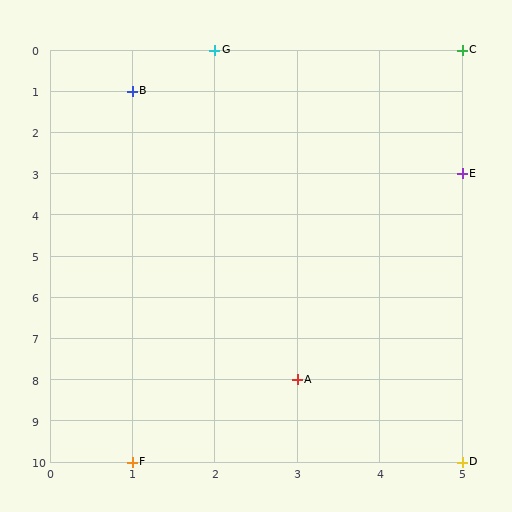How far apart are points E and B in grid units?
Points E and B are 4 columns and 2 rows apart (about 4.5 grid units diagonally).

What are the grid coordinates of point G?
Point G is at grid coordinates (2, 0).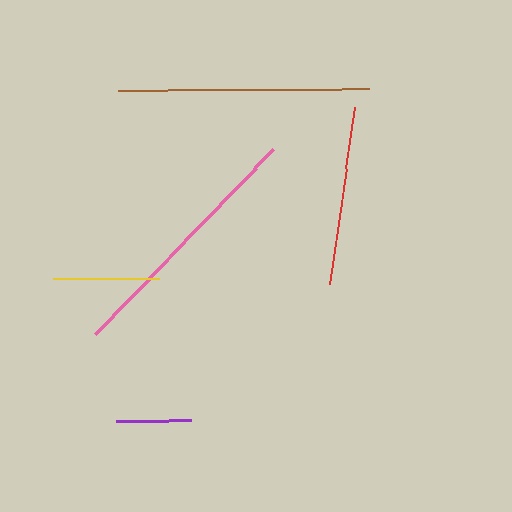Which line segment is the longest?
The pink line is the longest at approximately 258 pixels.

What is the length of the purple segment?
The purple segment is approximately 75 pixels long.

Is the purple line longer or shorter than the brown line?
The brown line is longer than the purple line.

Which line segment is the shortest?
The purple line is the shortest at approximately 75 pixels.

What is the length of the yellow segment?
The yellow segment is approximately 107 pixels long.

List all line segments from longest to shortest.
From longest to shortest: pink, brown, red, yellow, purple.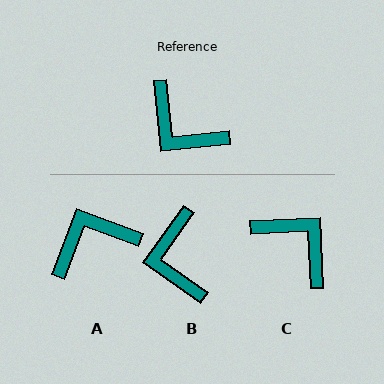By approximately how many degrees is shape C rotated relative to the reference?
Approximately 177 degrees counter-clockwise.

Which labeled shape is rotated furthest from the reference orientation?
C, about 177 degrees away.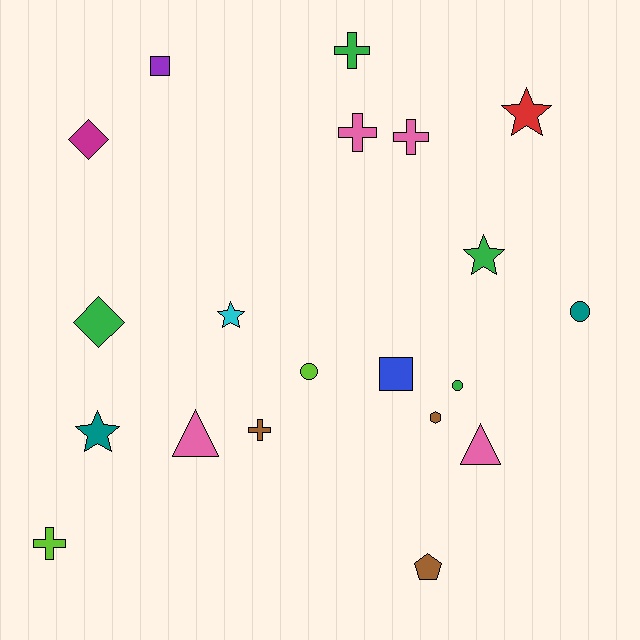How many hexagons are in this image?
There is 1 hexagon.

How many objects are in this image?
There are 20 objects.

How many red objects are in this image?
There is 1 red object.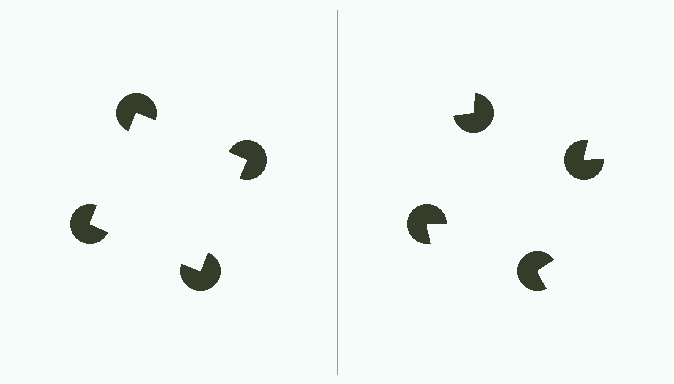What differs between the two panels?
The pac-man discs are positioned identically on both sides; only the wedge orientations differ. On the left they align to a square; on the right they are misaligned.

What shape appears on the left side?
An illusory square.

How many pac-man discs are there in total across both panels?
8 — 4 on each side.